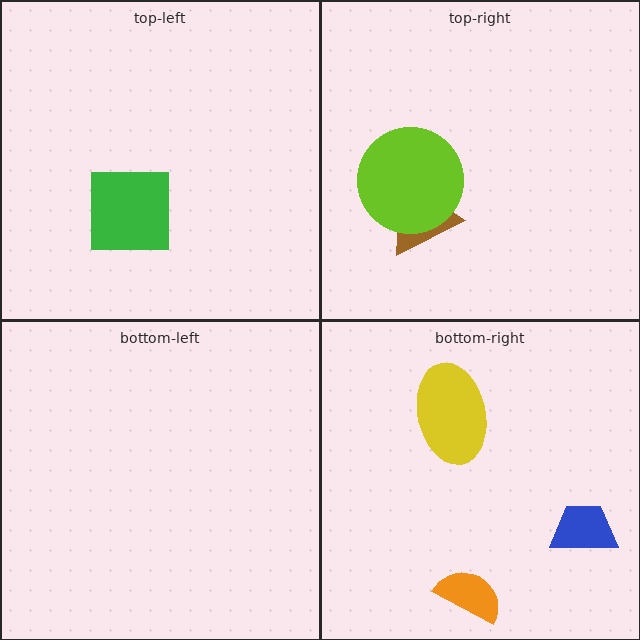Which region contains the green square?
The top-left region.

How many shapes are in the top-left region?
1.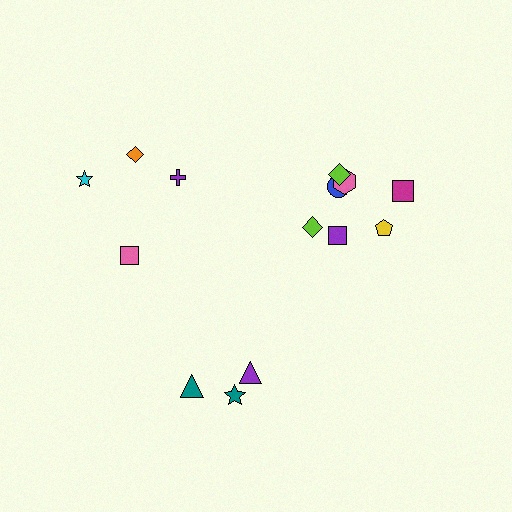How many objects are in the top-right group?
There are 7 objects.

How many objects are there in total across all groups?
There are 14 objects.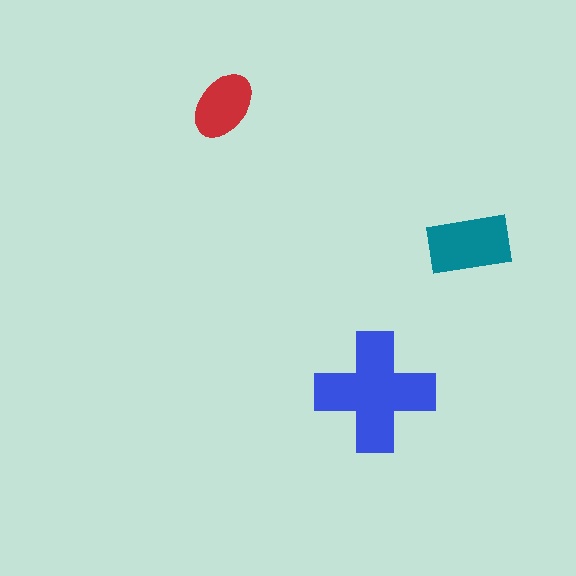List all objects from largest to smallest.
The blue cross, the teal rectangle, the red ellipse.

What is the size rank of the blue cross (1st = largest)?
1st.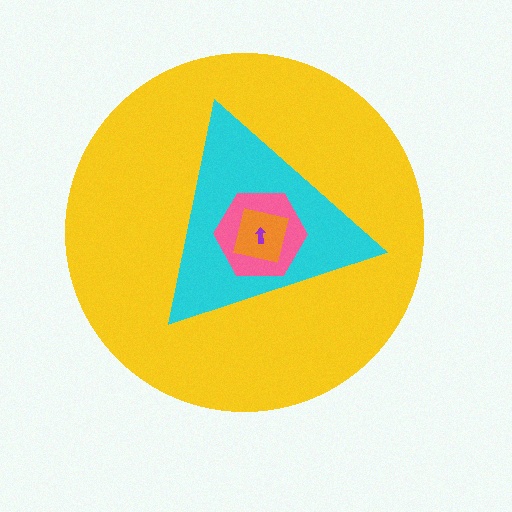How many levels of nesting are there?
5.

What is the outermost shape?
The yellow circle.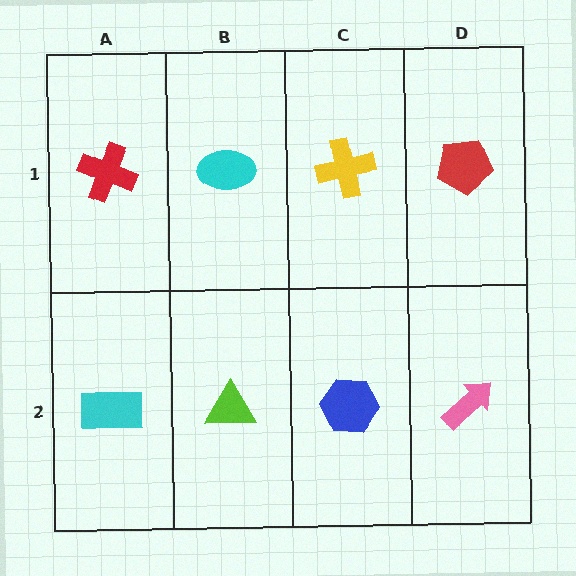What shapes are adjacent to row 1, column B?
A lime triangle (row 2, column B), a red cross (row 1, column A), a yellow cross (row 1, column C).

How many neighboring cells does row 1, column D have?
2.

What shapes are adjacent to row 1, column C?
A blue hexagon (row 2, column C), a cyan ellipse (row 1, column B), a red pentagon (row 1, column D).